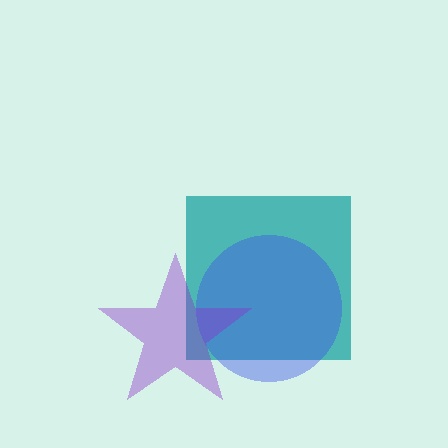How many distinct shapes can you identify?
There are 3 distinct shapes: a teal square, a blue circle, a purple star.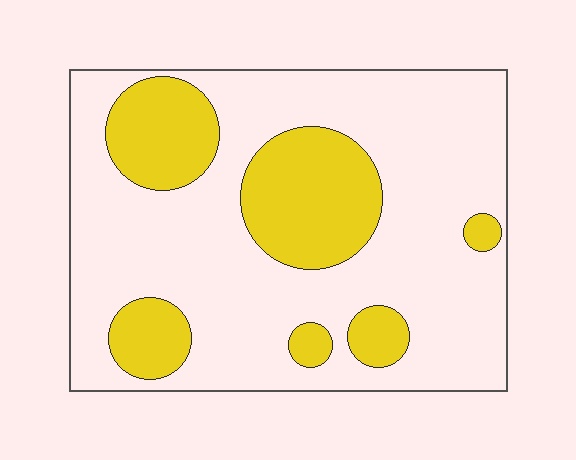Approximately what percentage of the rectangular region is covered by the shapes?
Approximately 25%.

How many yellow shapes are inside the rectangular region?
6.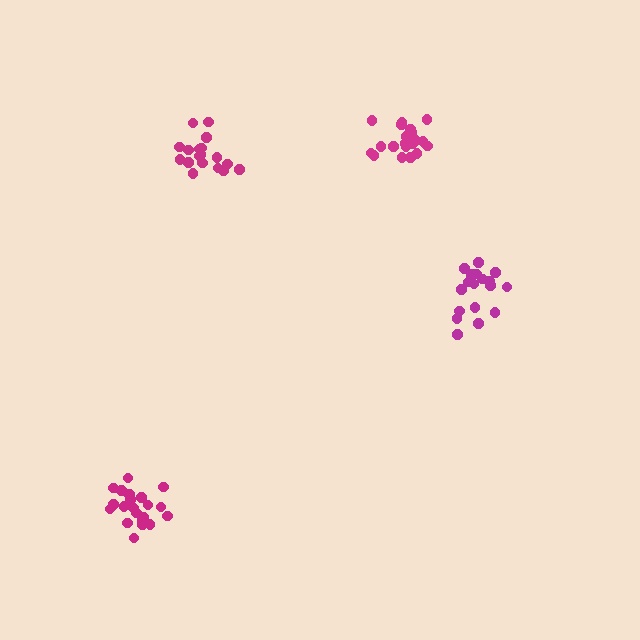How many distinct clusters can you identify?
There are 4 distinct clusters.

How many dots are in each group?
Group 1: 21 dots, Group 2: 18 dots, Group 3: 21 dots, Group 4: 18 dots (78 total).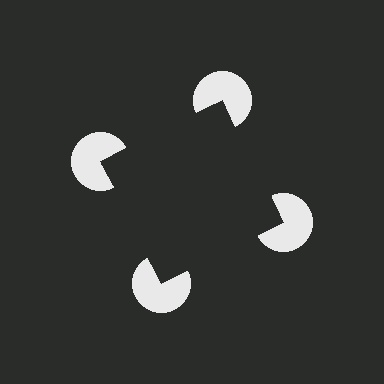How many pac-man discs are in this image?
There are 4 — one at each vertex of the illusory square.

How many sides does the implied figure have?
4 sides.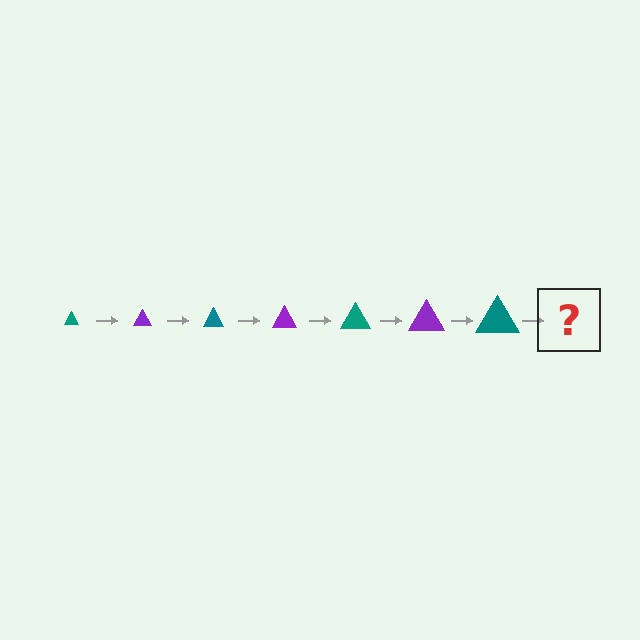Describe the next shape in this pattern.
It should be a purple triangle, larger than the previous one.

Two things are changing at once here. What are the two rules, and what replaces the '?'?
The two rules are that the triangle grows larger each step and the color cycles through teal and purple. The '?' should be a purple triangle, larger than the previous one.